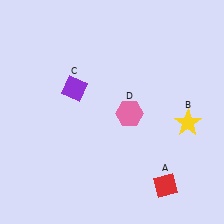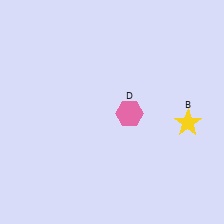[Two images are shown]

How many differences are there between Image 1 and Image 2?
There are 2 differences between the two images.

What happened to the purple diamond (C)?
The purple diamond (C) was removed in Image 2. It was in the top-left area of Image 1.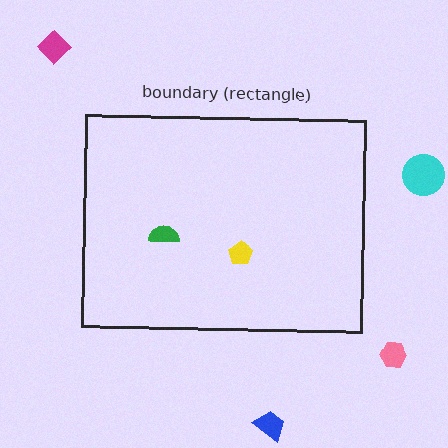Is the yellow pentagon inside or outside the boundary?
Inside.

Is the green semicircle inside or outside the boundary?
Inside.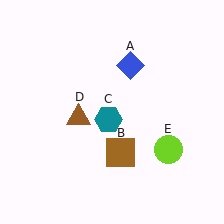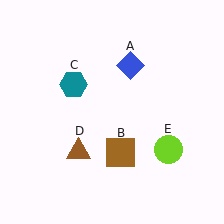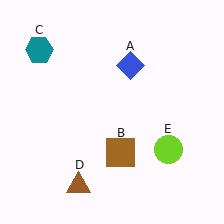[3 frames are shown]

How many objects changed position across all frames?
2 objects changed position: teal hexagon (object C), brown triangle (object D).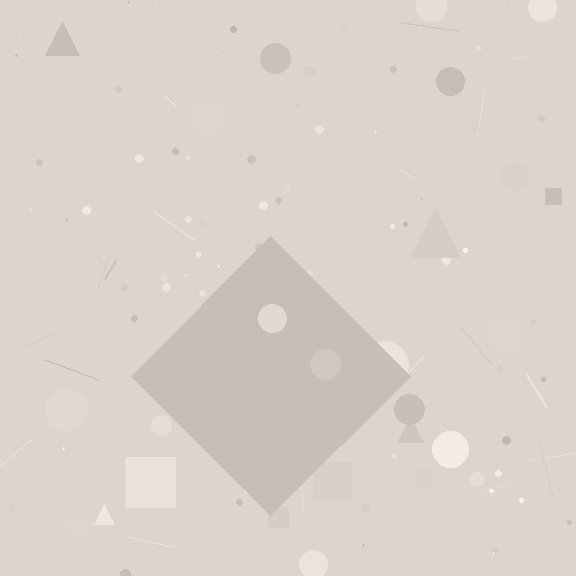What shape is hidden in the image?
A diamond is hidden in the image.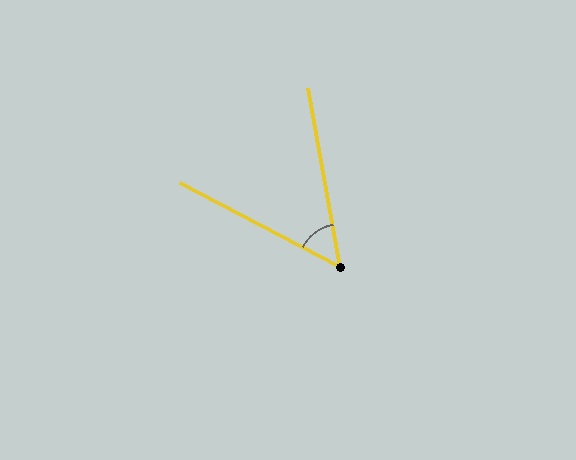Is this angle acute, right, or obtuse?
It is acute.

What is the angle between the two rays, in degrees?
Approximately 52 degrees.